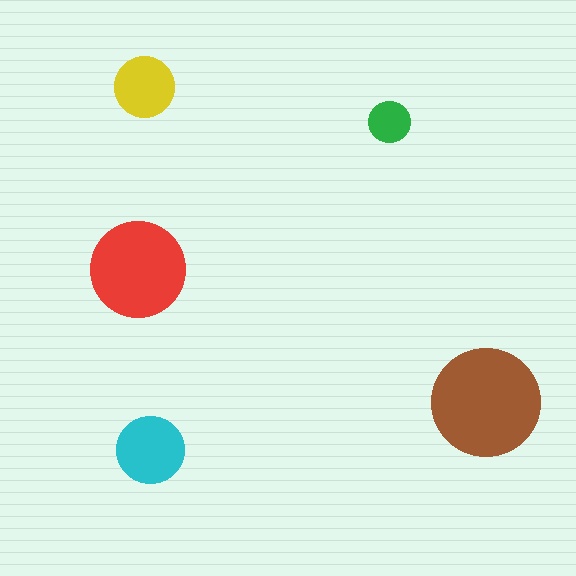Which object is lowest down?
The cyan circle is bottommost.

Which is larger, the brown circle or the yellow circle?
The brown one.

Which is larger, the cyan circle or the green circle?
The cyan one.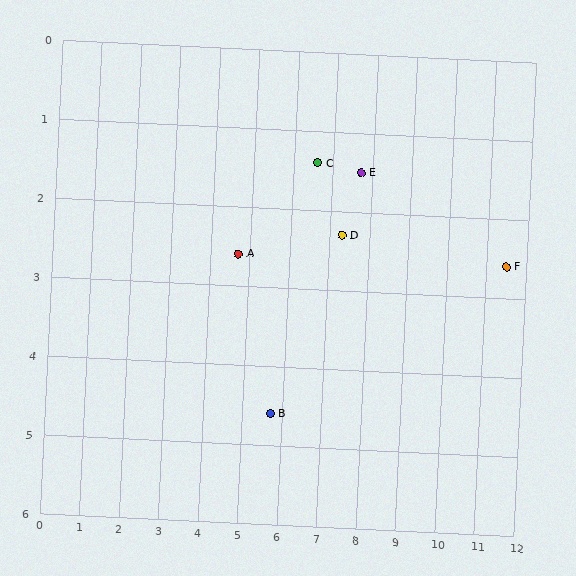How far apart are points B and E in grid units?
Points B and E are about 3.7 grid units apart.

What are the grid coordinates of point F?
Point F is at approximately (11.5, 2.6).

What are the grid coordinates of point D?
Point D is at approximately (7.3, 2.3).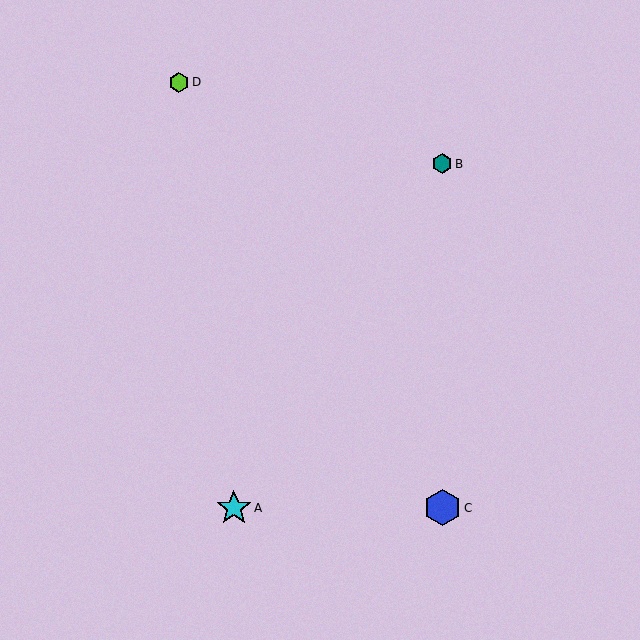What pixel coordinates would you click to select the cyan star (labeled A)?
Click at (234, 508) to select the cyan star A.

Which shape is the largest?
The blue hexagon (labeled C) is the largest.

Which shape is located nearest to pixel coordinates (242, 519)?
The cyan star (labeled A) at (234, 508) is nearest to that location.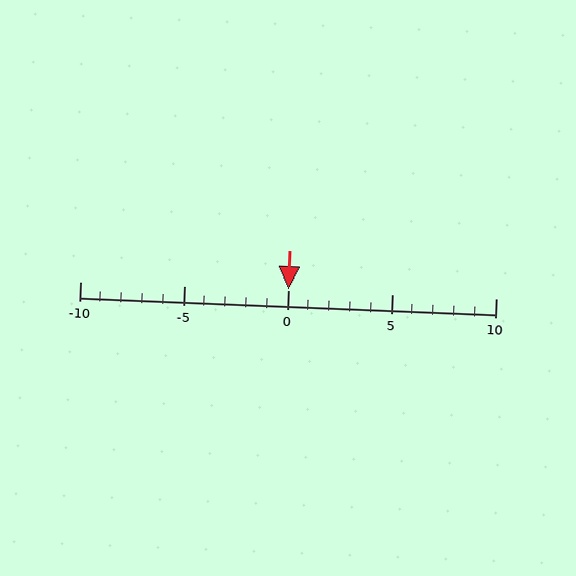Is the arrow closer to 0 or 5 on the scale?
The arrow is closer to 0.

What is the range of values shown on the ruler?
The ruler shows values from -10 to 10.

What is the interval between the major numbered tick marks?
The major tick marks are spaced 5 units apart.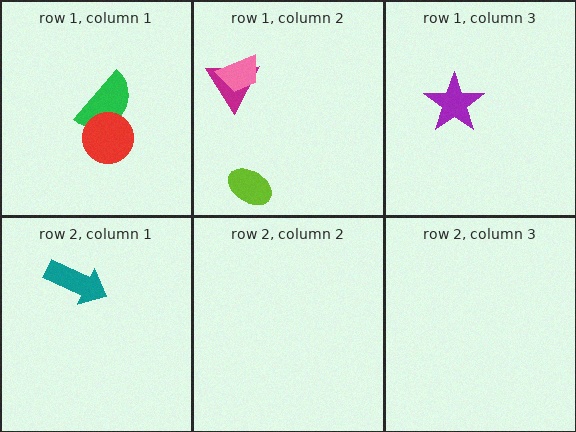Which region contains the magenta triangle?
The row 1, column 2 region.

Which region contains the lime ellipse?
The row 1, column 2 region.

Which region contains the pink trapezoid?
The row 1, column 2 region.